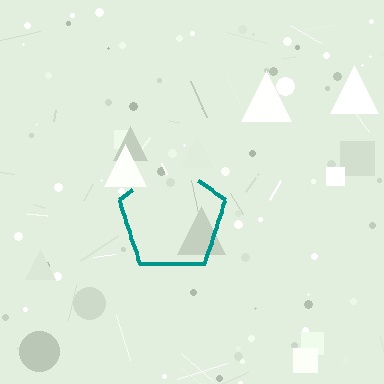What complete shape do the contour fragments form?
The contour fragments form a pentagon.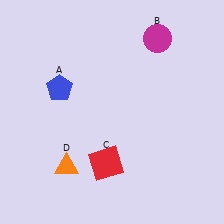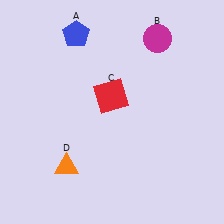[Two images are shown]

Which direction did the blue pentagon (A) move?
The blue pentagon (A) moved up.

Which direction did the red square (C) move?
The red square (C) moved up.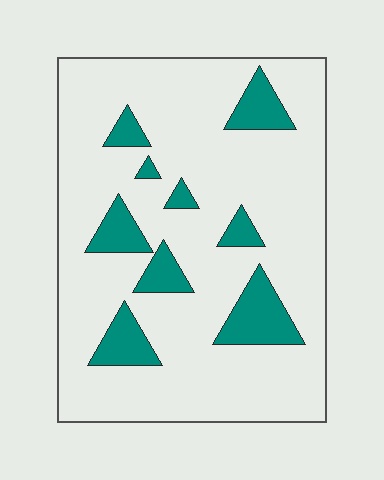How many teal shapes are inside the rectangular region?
9.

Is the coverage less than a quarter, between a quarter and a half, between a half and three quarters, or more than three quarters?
Less than a quarter.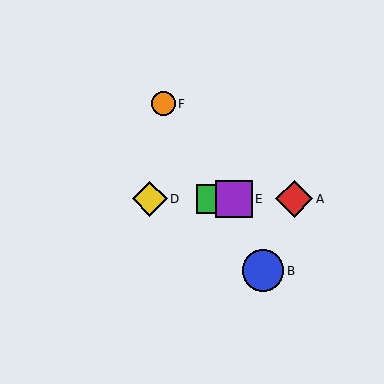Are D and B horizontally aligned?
No, D is at y≈199 and B is at y≈271.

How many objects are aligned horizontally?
4 objects (A, C, D, E) are aligned horizontally.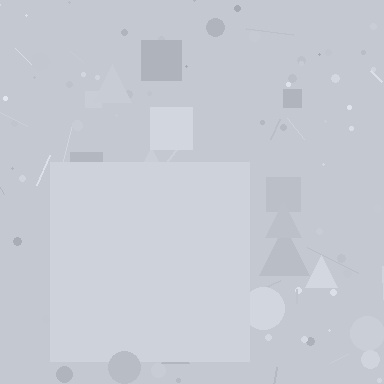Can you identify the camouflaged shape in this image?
The camouflaged shape is a square.